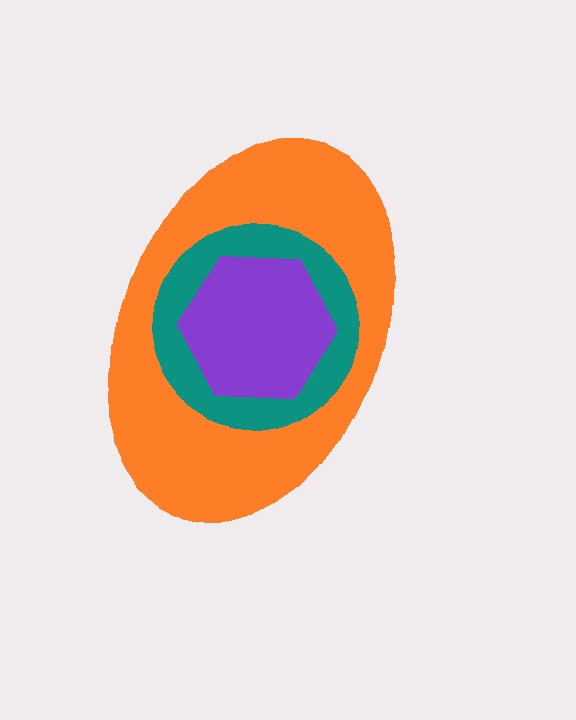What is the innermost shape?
The purple hexagon.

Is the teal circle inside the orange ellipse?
Yes.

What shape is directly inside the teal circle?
The purple hexagon.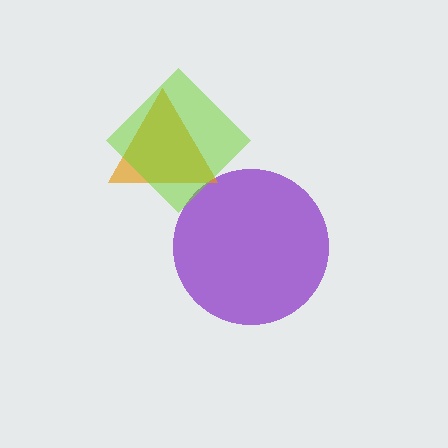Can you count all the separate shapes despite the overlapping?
Yes, there are 3 separate shapes.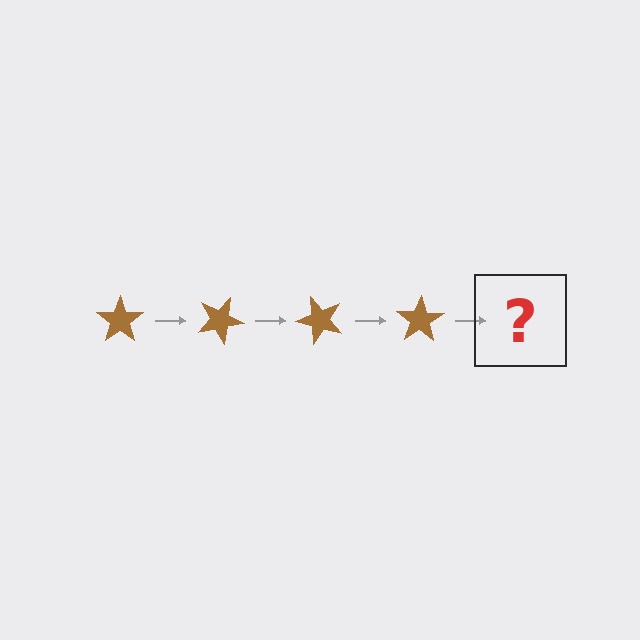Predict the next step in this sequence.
The next step is a brown star rotated 100 degrees.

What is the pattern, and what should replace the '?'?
The pattern is that the star rotates 25 degrees each step. The '?' should be a brown star rotated 100 degrees.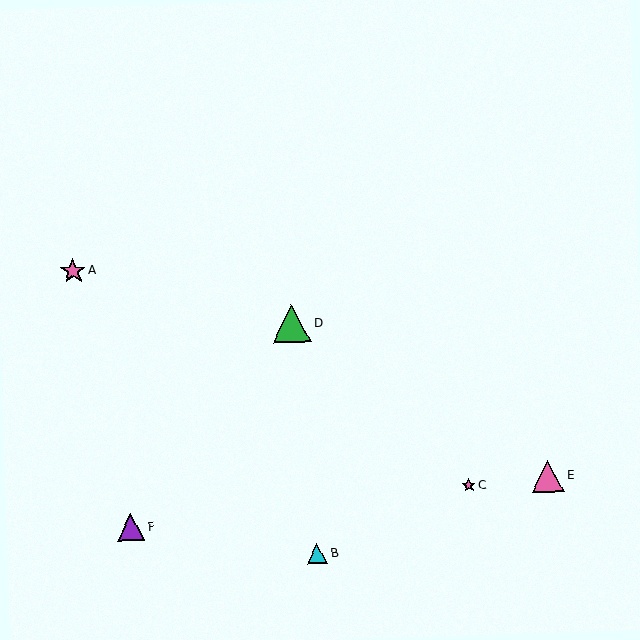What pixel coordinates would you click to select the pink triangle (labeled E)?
Click at (548, 476) to select the pink triangle E.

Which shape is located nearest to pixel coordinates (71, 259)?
The pink star (labeled A) at (73, 271) is nearest to that location.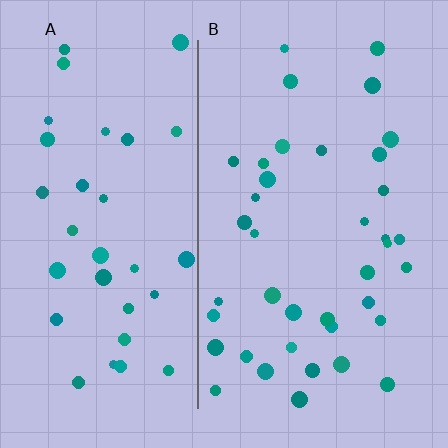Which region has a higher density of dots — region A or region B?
B (the right).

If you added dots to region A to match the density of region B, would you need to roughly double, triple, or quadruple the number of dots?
Approximately double.